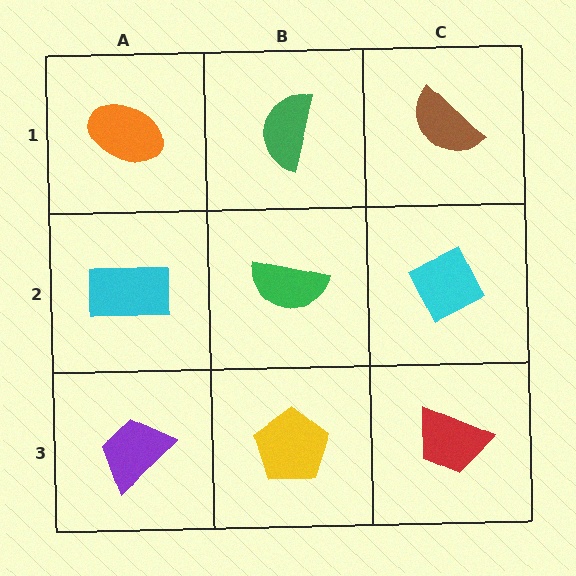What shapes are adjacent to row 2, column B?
A green semicircle (row 1, column B), a yellow pentagon (row 3, column B), a cyan rectangle (row 2, column A), a cyan diamond (row 2, column C).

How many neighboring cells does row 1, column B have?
3.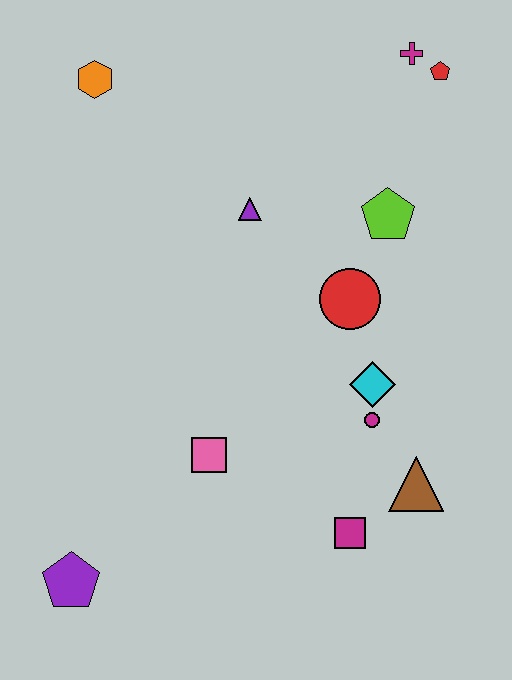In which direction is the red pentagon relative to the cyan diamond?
The red pentagon is above the cyan diamond.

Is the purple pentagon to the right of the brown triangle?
No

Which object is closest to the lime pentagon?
The red circle is closest to the lime pentagon.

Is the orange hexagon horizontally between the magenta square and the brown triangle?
No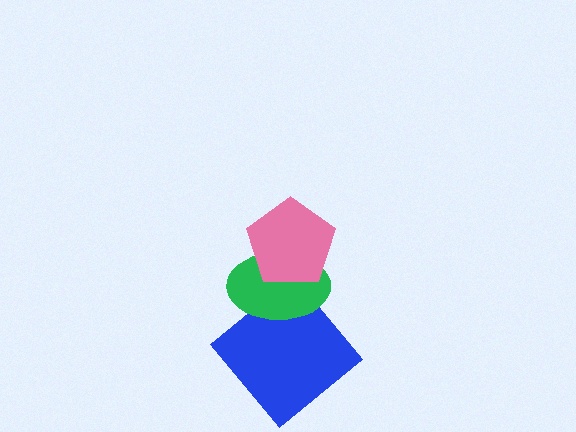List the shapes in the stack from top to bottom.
From top to bottom: the pink pentagon, the green ellipse, the blue diamond.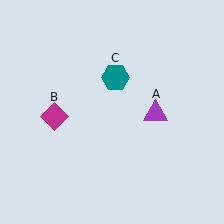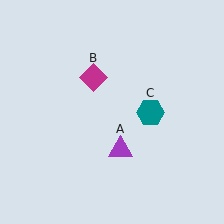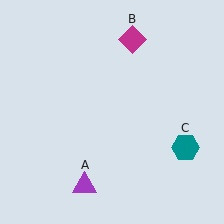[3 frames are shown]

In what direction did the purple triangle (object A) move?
The purple triangle (object A) moved down and to the left.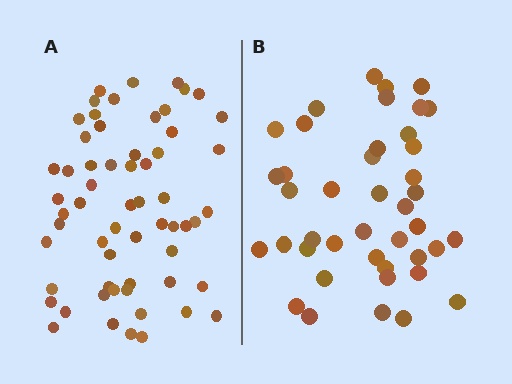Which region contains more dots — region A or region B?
Region A (the left region) has more dots.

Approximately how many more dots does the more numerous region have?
Region A has approximately 20 more dots than region B.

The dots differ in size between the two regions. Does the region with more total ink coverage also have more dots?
No. Region B has more total ink coverage because its dots are larger, but region A actually contains more individual dots. Total area can be misleading — the number of items is what matters here.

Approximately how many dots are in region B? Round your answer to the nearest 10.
About 40 dots. (The exact count is 42, which rounds to 40.)